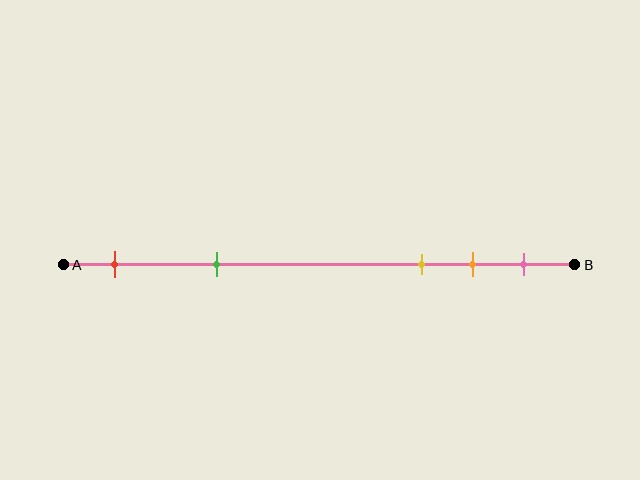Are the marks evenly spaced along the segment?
No, the marks are not evenly spaced.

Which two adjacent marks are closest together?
The orange and pink marks are the closest adjacent pair.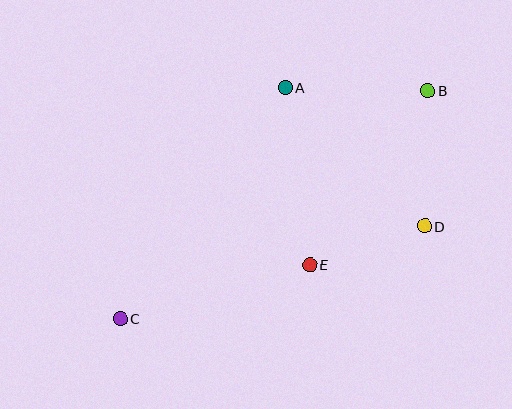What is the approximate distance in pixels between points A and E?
The distance between A and E is approximately 179 pixels.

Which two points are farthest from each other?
Points B and C are farthest from each other.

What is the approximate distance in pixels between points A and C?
The distance between A and C is approximately 284 pixels.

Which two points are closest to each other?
Points D and E are closest to each other.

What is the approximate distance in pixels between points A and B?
The distance between A and B is approximately 142 pixels.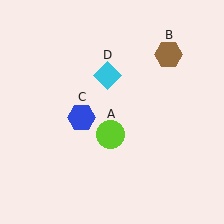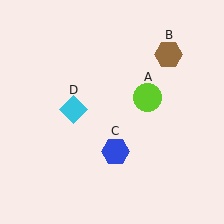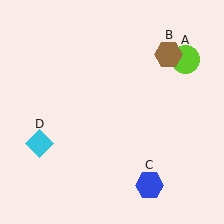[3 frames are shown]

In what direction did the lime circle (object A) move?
The lime circle (object A) moved up and to the right.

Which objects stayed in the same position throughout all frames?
Brown hexagon (object B) remained stationary.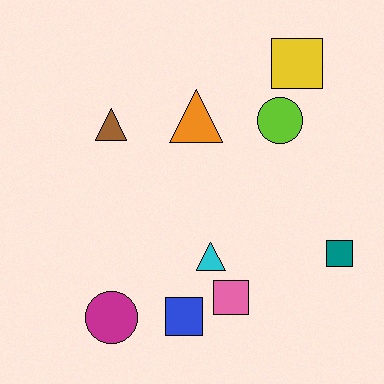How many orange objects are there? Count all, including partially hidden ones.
There is 1 orange object.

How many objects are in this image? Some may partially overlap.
There are 9 objects.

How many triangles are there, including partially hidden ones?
There are 3 triangles.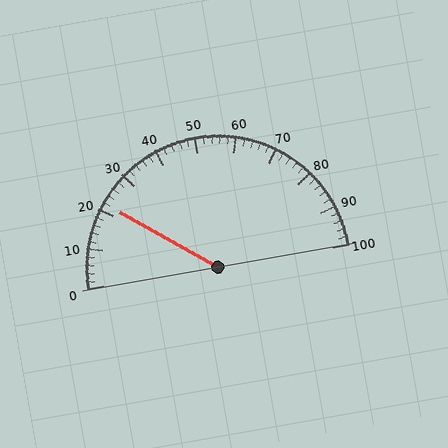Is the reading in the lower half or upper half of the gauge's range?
The reading is in the lower half of the range (0 to 100).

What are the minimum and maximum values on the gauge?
The gauge ranges from 0 to 100.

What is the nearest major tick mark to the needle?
The nearest major tick mark is 20.